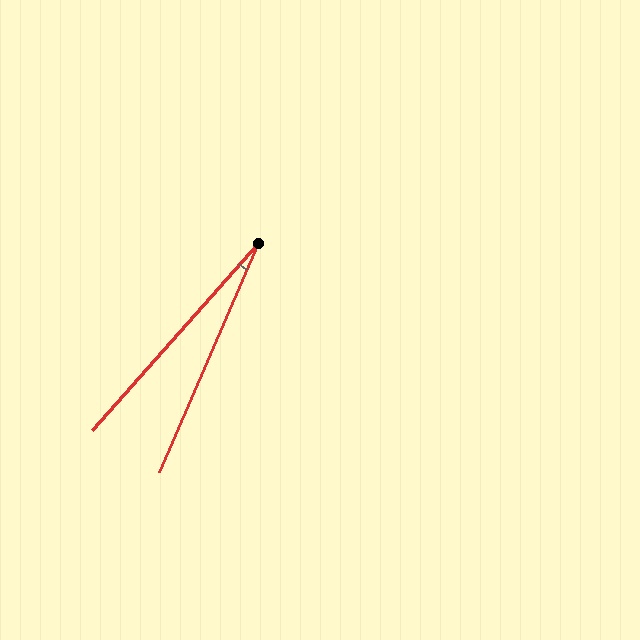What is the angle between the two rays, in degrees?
Approximately 18 degrees.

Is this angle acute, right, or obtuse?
It is acute.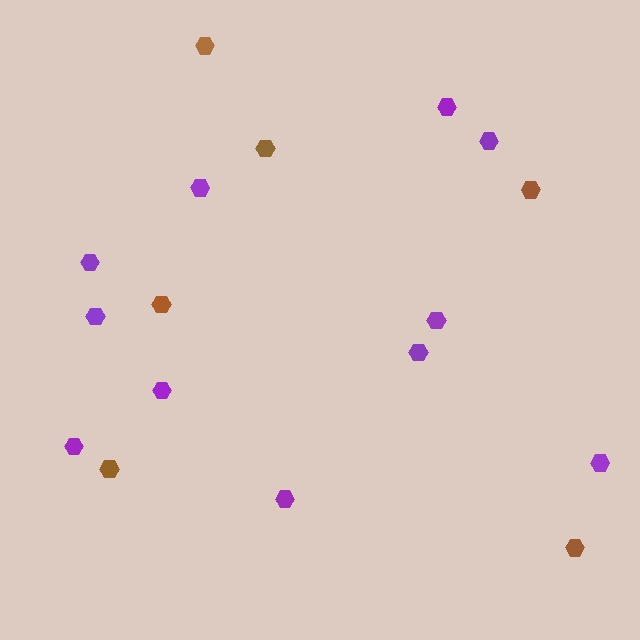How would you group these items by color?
There are 2 groups: one group of purple hexagons (11) and one group of brown hexagons (6).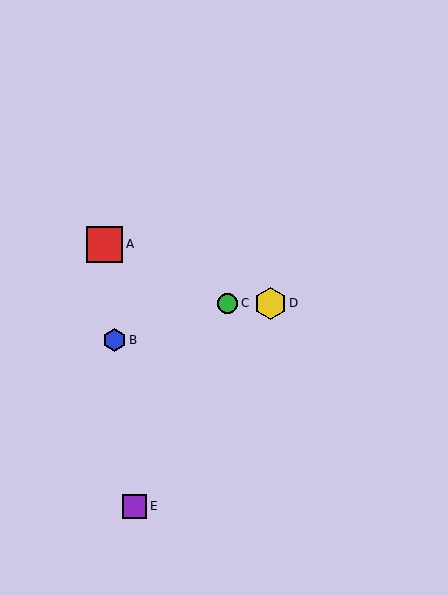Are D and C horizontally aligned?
Yes, both are at y≈303.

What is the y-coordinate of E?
Object E is at y≈506.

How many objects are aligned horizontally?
2 objects (C, D) are aligned horizontally.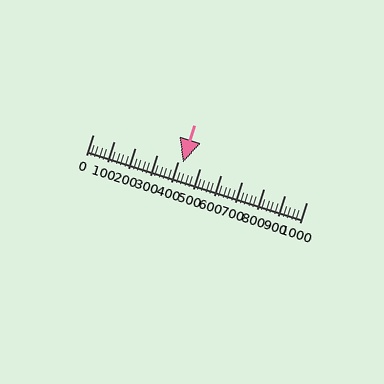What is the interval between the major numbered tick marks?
The major tick marks are spaced 100 units apart.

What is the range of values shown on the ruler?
The ruler shows values from 0 to 1000.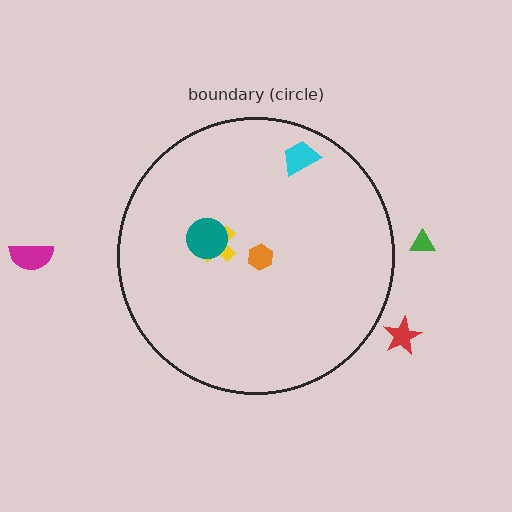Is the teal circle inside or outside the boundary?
Inside.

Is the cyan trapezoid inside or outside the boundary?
Inside.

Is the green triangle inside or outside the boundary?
Outside.